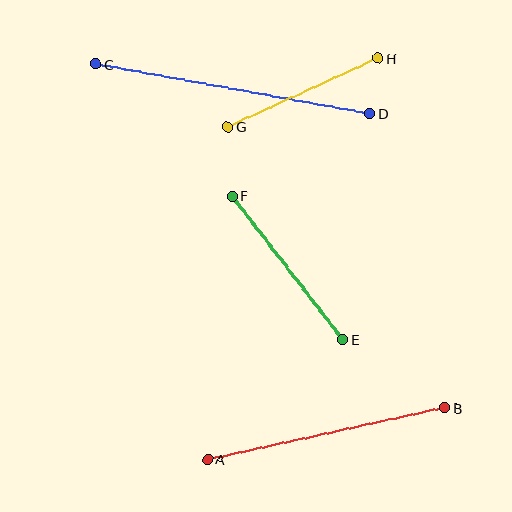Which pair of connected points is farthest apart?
Points C and D are farthest apart.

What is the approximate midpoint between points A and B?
The midpoint is at approximately (326, 434) pixels.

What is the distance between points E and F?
The distance is approximately 181 pixels.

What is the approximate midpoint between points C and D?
The midpoint is at approximately (233, 89) pixels.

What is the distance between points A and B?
The distance is approximately 243 pixels.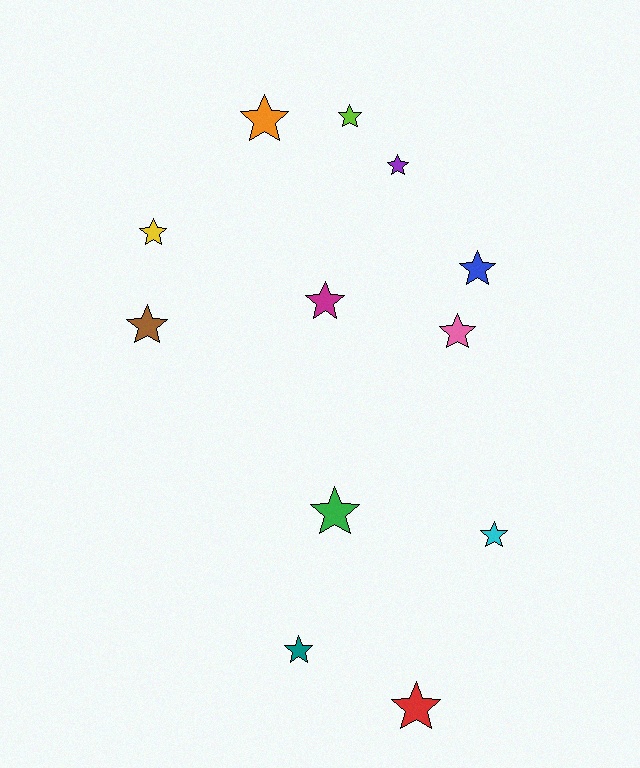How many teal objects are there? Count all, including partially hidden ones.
There is 1 teal object.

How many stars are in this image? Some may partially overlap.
There are 12 stars.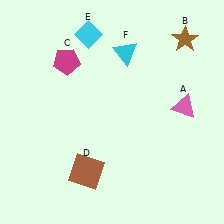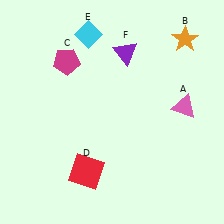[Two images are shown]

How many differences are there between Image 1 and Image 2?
There are 3 differences between the two images.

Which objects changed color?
B changed from brown to orange. D changed from brown to red. F changed from cyan to purple.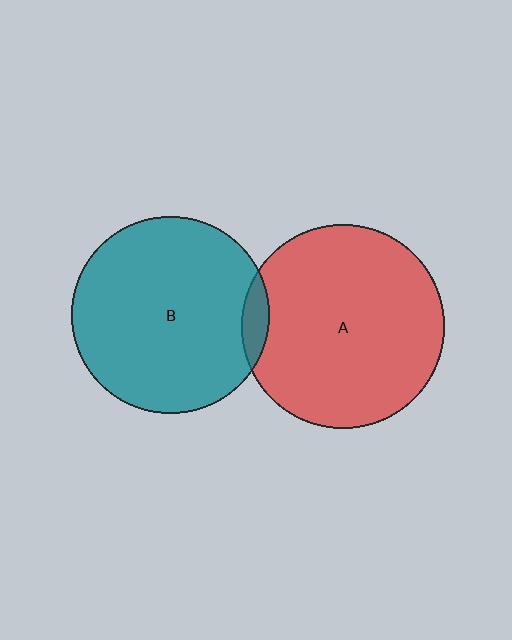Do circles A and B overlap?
Yes.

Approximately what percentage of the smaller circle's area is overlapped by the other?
Approximately 5%.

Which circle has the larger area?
Circle A (red).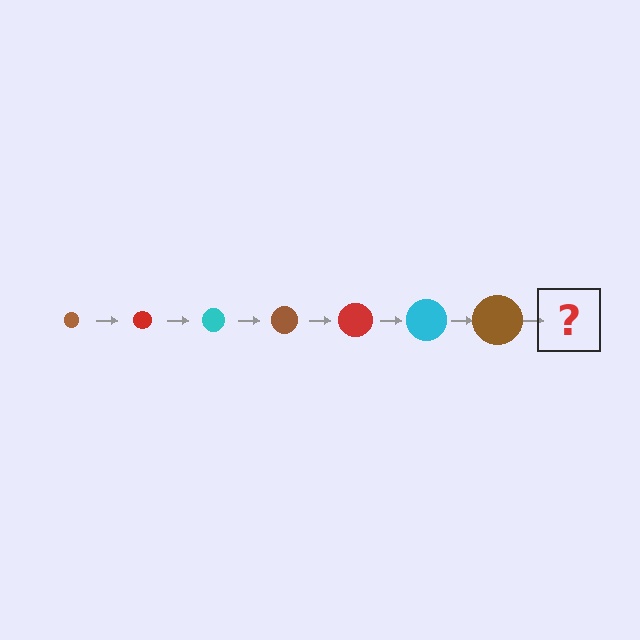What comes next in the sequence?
The next element should be a red circle, larger than the previous one.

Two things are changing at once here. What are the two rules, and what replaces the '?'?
The two rules are that the circle grows larger each step and the color cycles through brown, red, and cyan. The '?' should be a red circle, larger than the previous one.